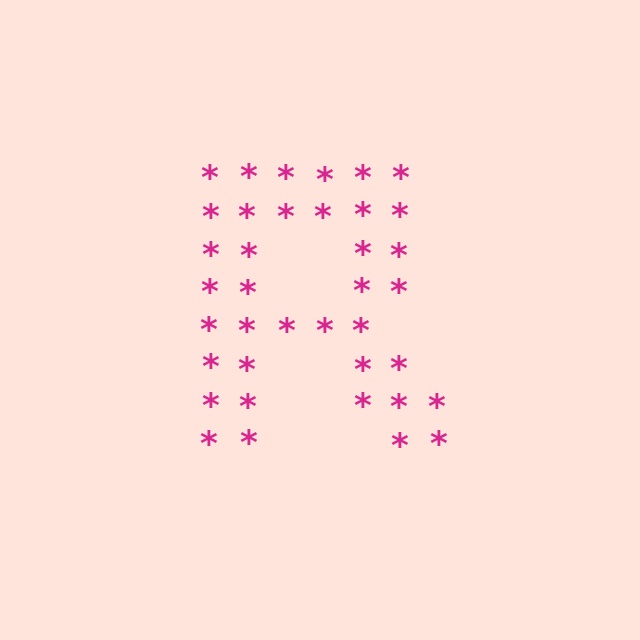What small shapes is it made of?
It is made of small asterisks.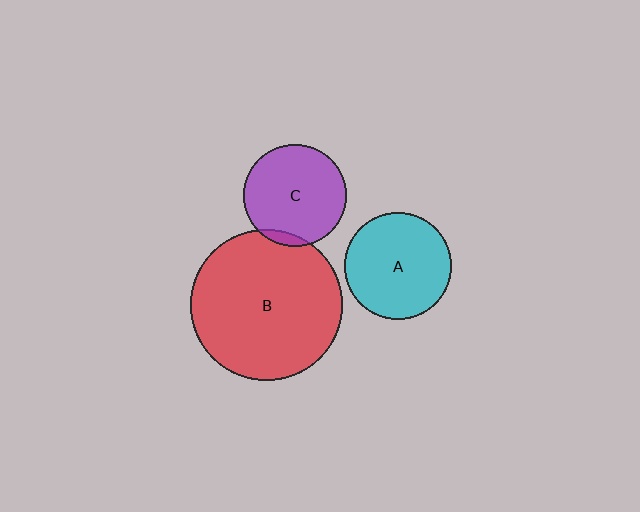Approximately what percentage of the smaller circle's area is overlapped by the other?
Approximately 5%.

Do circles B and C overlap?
Yes.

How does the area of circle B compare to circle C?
Approximately 2.2 times.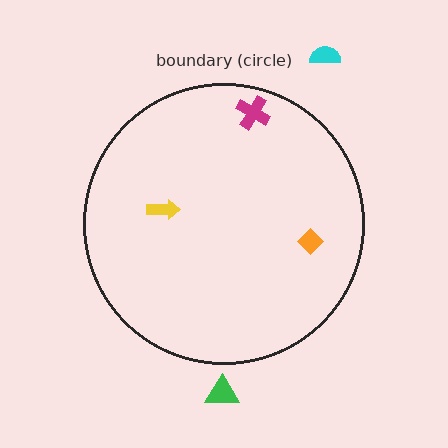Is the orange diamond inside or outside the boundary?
Inside.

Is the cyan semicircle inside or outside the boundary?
Outside.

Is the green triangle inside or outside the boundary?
Outside.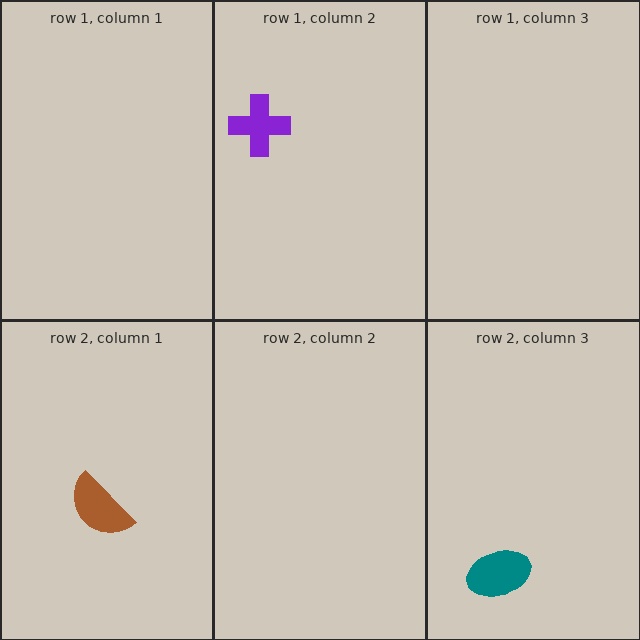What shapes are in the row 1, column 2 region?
The purple cross.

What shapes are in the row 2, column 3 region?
The teal ellipse.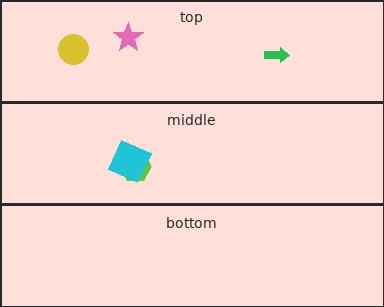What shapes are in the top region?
The yellow circle, the pink star, the green arrow.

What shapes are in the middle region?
The lime hexagon, the cyan square.